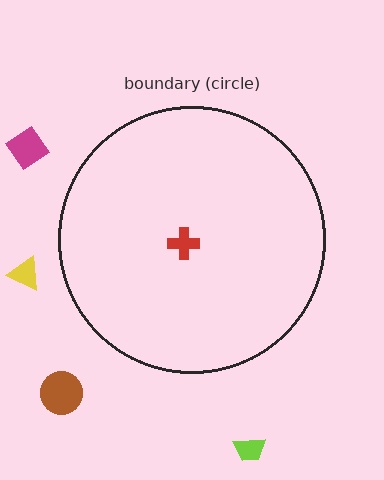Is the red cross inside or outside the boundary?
Inside.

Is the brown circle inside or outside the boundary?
Outside.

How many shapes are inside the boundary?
1 inside, 4 outside.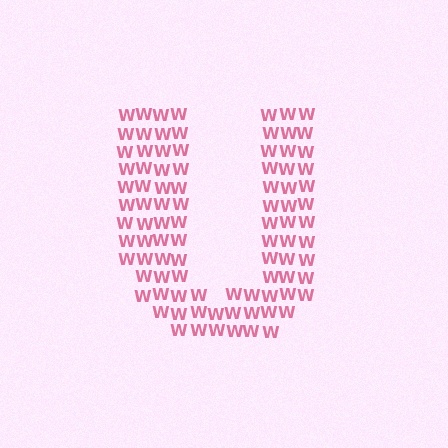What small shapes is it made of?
It is made of small letter W's.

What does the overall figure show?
The overall figure shows the letter U.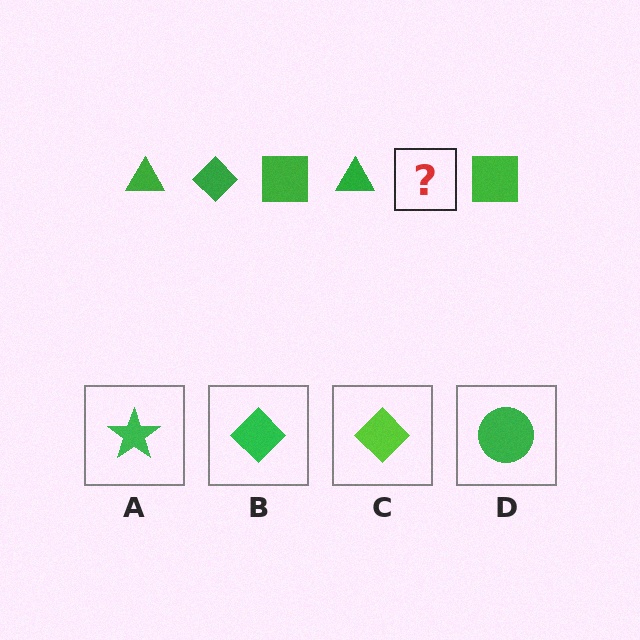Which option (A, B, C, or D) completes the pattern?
B.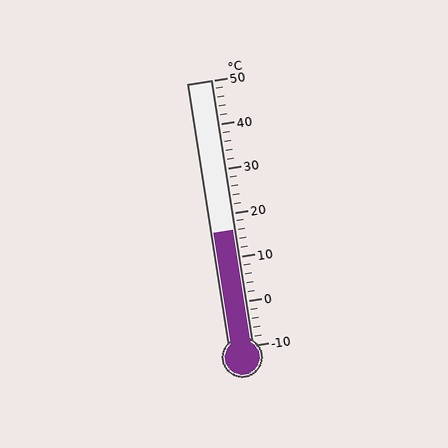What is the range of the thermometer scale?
The thermometer scale ranges from -10°C to 50°C.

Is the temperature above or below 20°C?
The temperature is below 20°C.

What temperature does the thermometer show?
The thermometer shows approximately 16°C.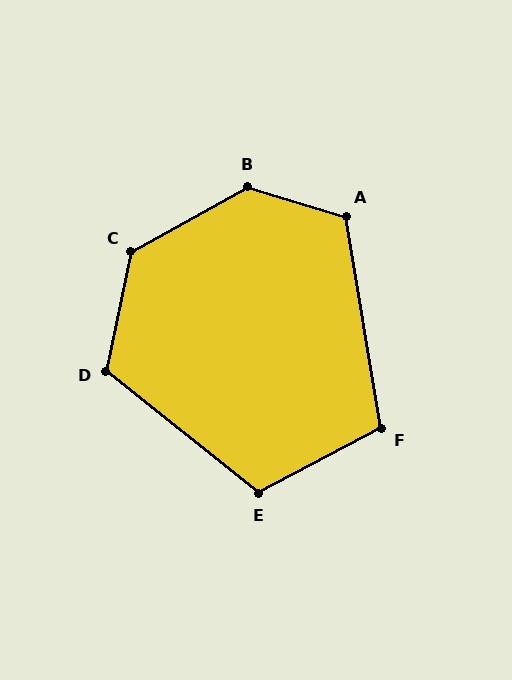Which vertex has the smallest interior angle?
F, at approximately 109 degrees.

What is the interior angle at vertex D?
Approximately 117 degrees (obtuse).